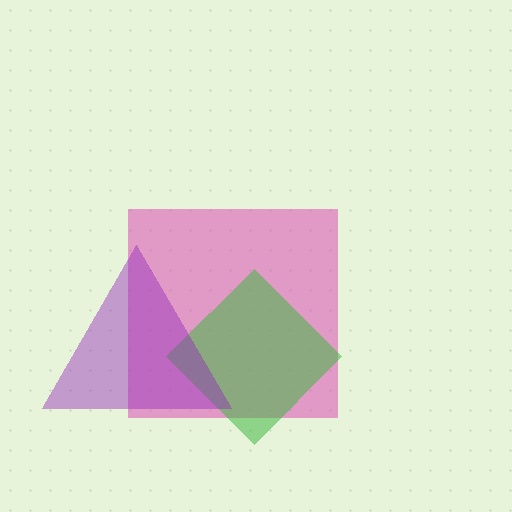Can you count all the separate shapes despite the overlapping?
Yes, there are 3 separate shapes.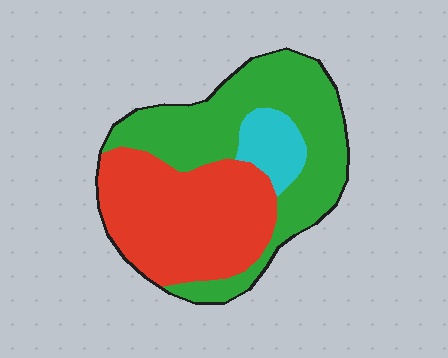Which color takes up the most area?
Green, at roughly 50%.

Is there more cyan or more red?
Red.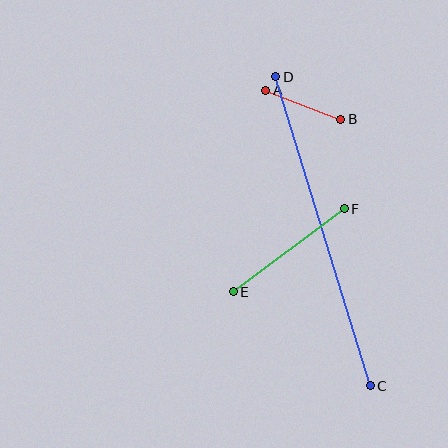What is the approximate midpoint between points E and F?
The midpoint is at approximately (289, 250) pixels.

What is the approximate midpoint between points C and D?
The midpoint is at approximately (323, 231) pixels.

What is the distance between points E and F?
The distance is approximately 139 pixels.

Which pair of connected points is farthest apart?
Points C and D are farthest apart.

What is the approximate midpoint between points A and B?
The midpoint is at approximately (303, 105) pixels.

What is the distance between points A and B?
The distance is approximately 81 pixels.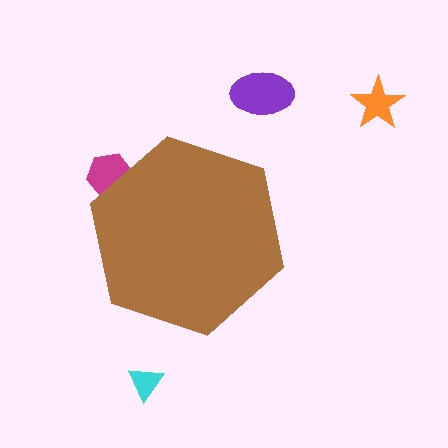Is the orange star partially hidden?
No, the orange star is fully visible.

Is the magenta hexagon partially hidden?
Yes, the magenta hexagon is partially hidden behind the brown hexagon.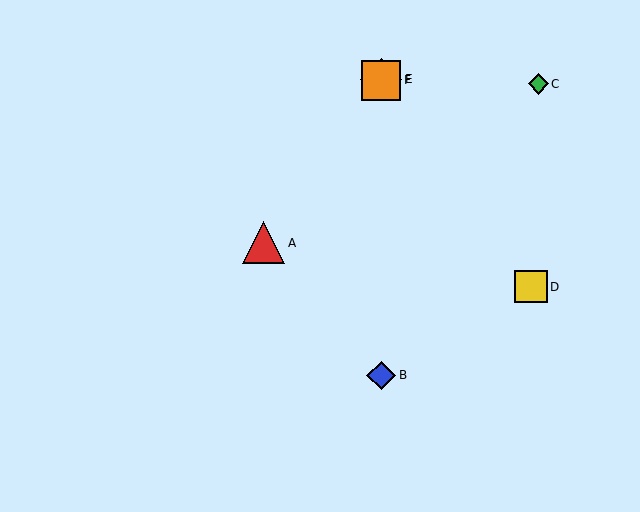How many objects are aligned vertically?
3 objects (B, E, F) are aligned vertically.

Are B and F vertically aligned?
Yes, both are at x≈381.